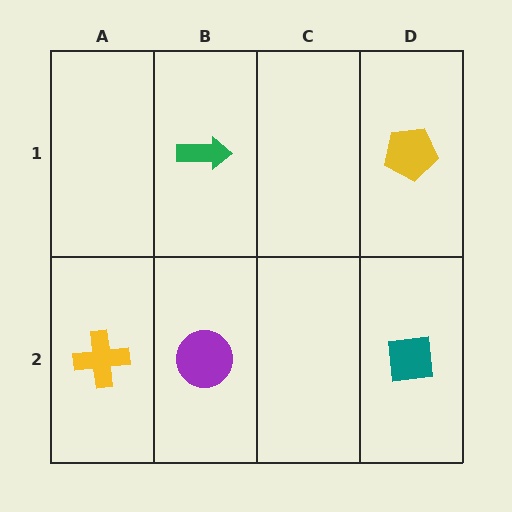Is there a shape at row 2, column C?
No, that cell is empty.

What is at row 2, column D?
A teal square.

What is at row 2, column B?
A purple circle.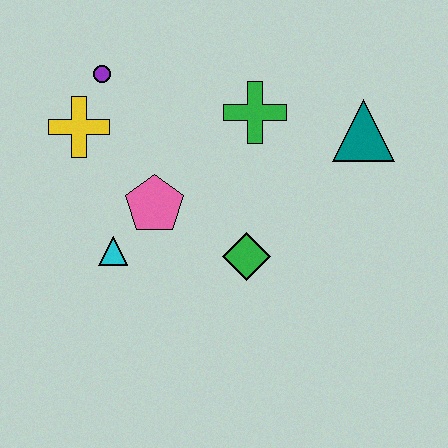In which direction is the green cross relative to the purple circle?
The green cross is to the right of the purple circle.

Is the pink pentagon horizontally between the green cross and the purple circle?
Yes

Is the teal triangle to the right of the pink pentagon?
Yes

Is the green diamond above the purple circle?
No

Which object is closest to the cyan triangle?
The pink pentagon is closest to the cyan triangle.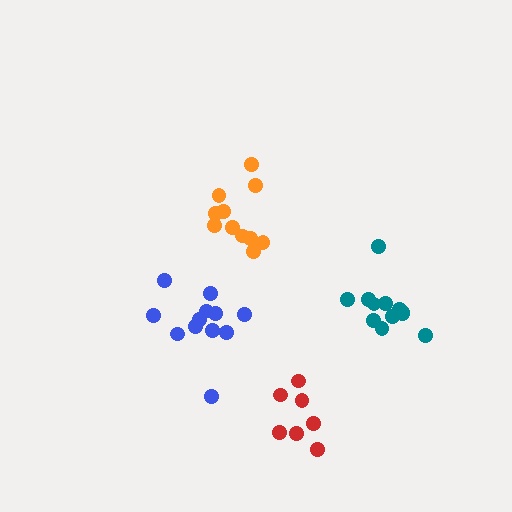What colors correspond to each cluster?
The clusters are colored: teal, red, orange, blue.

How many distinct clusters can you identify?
There are 4 distinct clusters.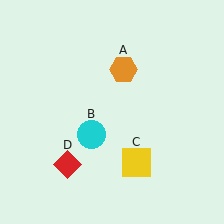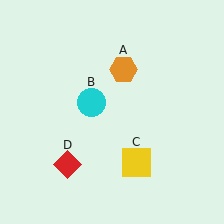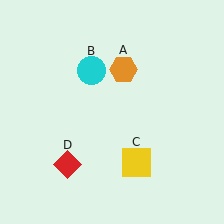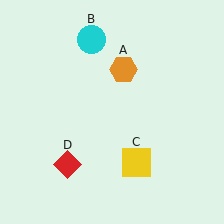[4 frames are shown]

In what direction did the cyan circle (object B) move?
The cyan circle (object B) moved up.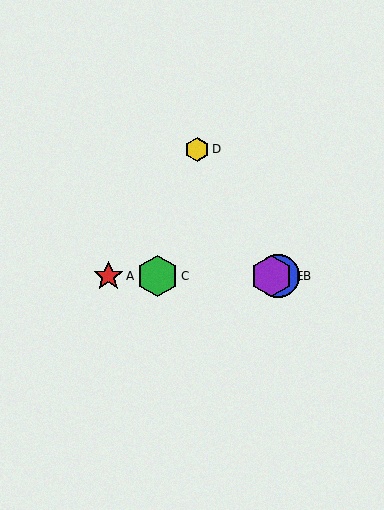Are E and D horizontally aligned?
No, E is at y≈276 and D is at y≈149.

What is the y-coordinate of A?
Object A is at y≈276.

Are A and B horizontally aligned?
Yes, both are at y≈276.